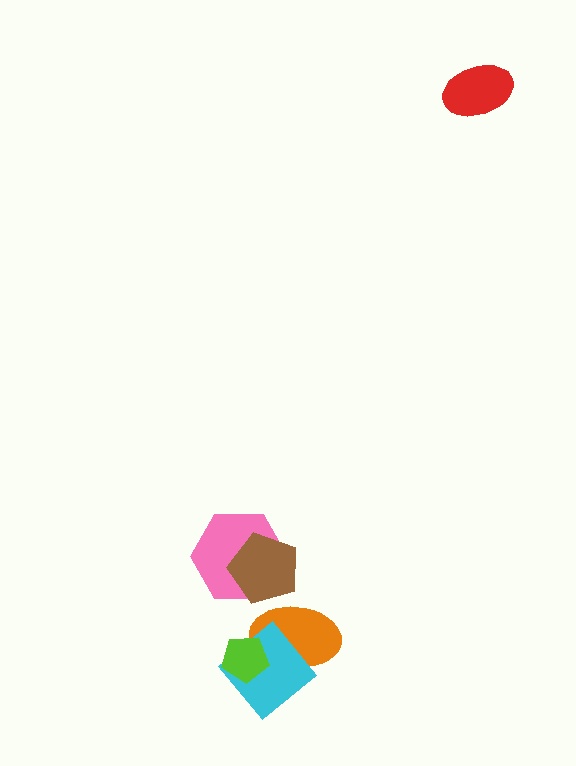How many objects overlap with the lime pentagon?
2 objects overlap with the lime pentagon.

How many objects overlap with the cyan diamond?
2 objects overlap with the cyan diamond.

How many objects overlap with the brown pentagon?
2 objects overlap with the brown pentagon.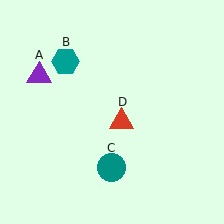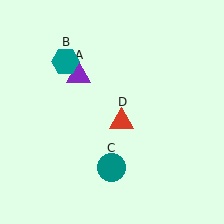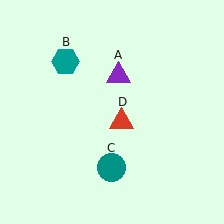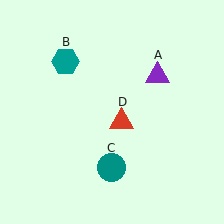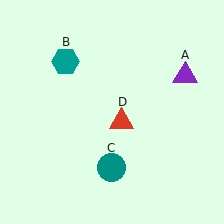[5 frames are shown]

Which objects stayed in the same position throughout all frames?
Teal hexagon (object B) and teal circle (object C) and red triangle (object D) remained stationary.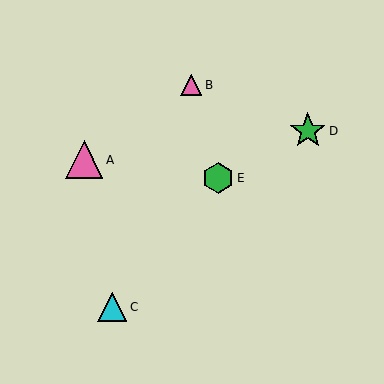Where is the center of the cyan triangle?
The center of the cyan triangle is at (112, 307).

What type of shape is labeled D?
Shape D is a green star.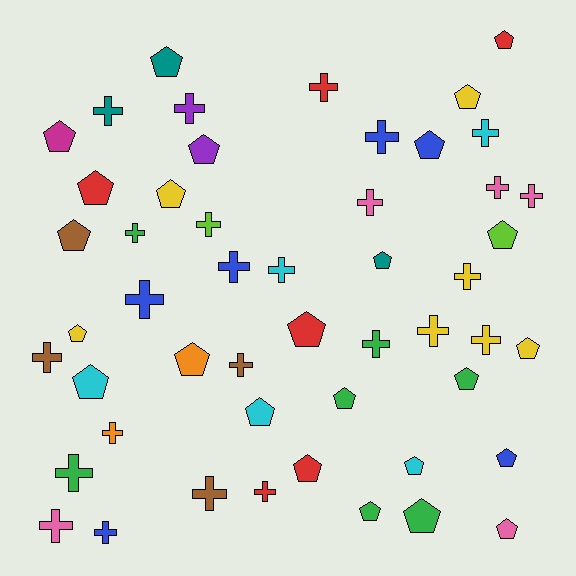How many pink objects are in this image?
There are 5 pink objects.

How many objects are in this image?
There are 50 objects.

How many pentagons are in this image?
There are 25 pentagons.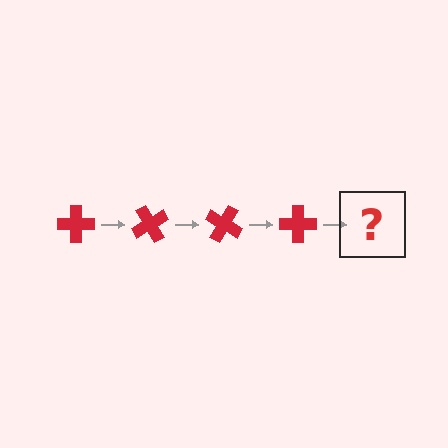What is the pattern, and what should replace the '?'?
The pattern is that the cross rotates 60 degrees each step. The '?' should be a red cross rotated 240 degrees.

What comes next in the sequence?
The next element should be a red cross rotated 240 degrees.